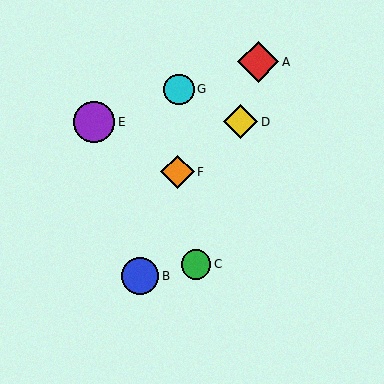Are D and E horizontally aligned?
Yes, both are at y≈122.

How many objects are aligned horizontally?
2 objects (D, E) are aligned horizontally.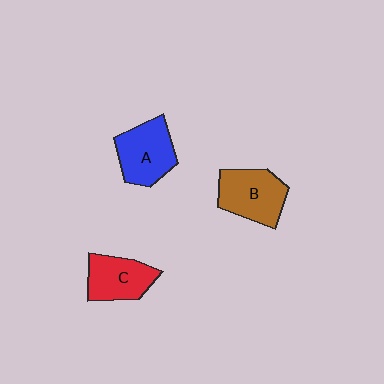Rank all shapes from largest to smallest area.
From largest to smallest: B (brown), A (blue), C (red).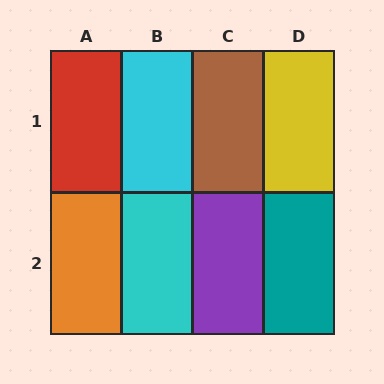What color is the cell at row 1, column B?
Cyan.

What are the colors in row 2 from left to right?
Orange, cyan, purple, teal.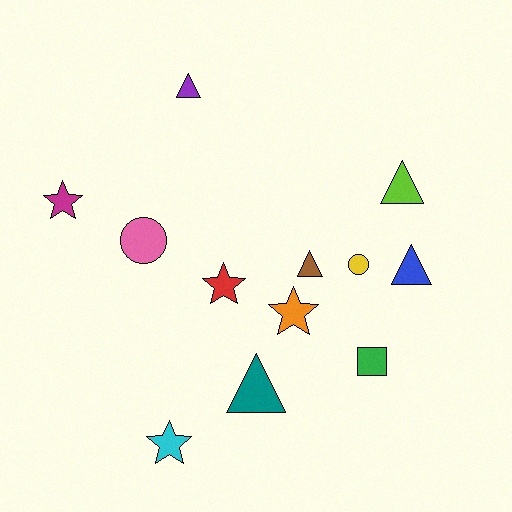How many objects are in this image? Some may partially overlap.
There are 12 objects.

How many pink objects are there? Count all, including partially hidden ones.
There is 1 pink object.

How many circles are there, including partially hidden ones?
There are 2 circles.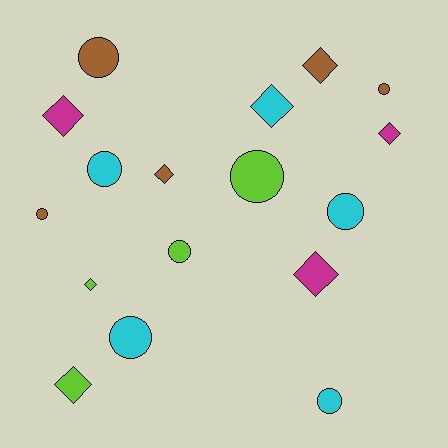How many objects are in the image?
There are 17 objects.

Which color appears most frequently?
Brown, with 5 objects.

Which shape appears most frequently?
Circle, with 9 objects.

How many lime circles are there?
There are 2 lime circles.